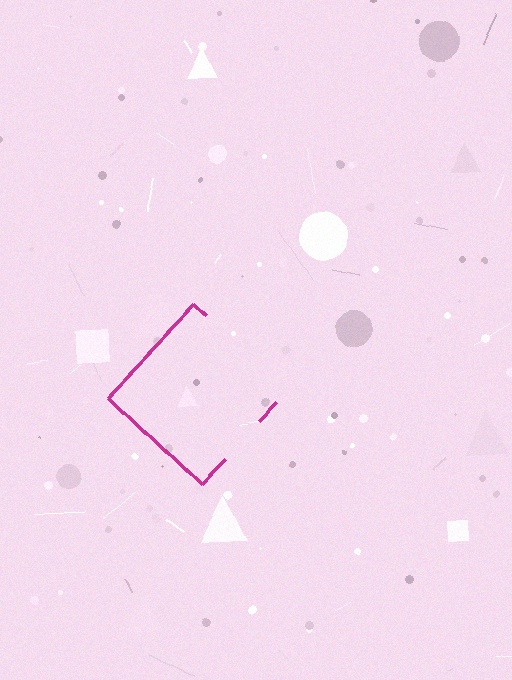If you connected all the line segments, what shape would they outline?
They would outline a diamond.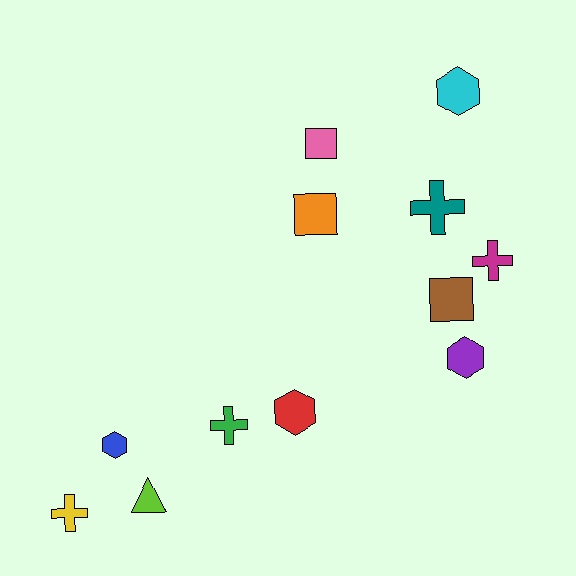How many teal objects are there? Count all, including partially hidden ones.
There is 1 teal object.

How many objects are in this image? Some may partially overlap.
There are 12 objects.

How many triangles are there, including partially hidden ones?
There is 1 triangle.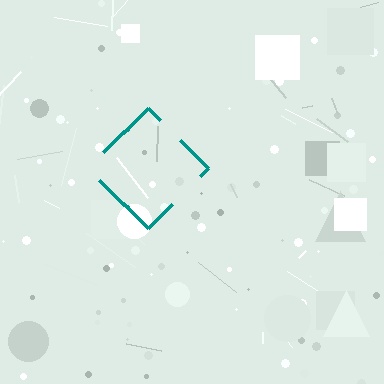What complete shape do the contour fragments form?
The contour fragments form a diamond.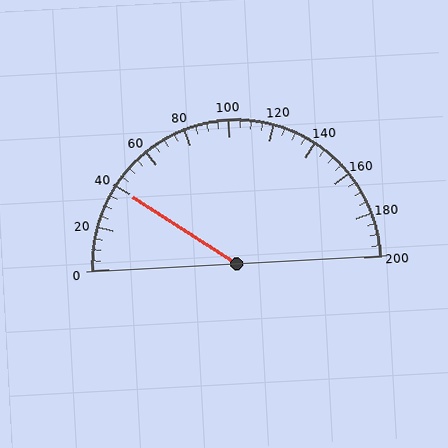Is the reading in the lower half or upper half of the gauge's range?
The reading is in the lower half of the range (0 to 200).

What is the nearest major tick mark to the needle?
The nearest major tick mark is 40.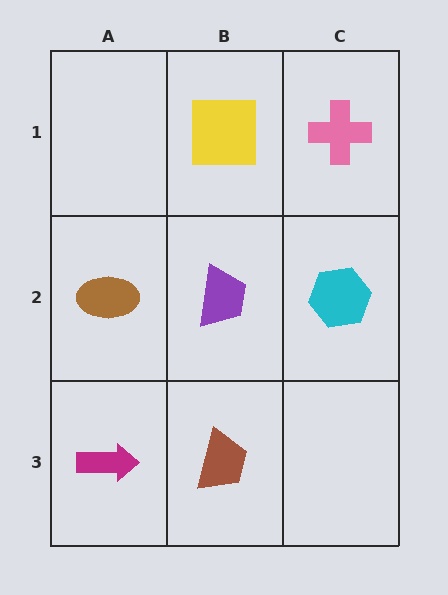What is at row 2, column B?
A purple trapezoid.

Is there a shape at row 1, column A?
No, that cell is empty.